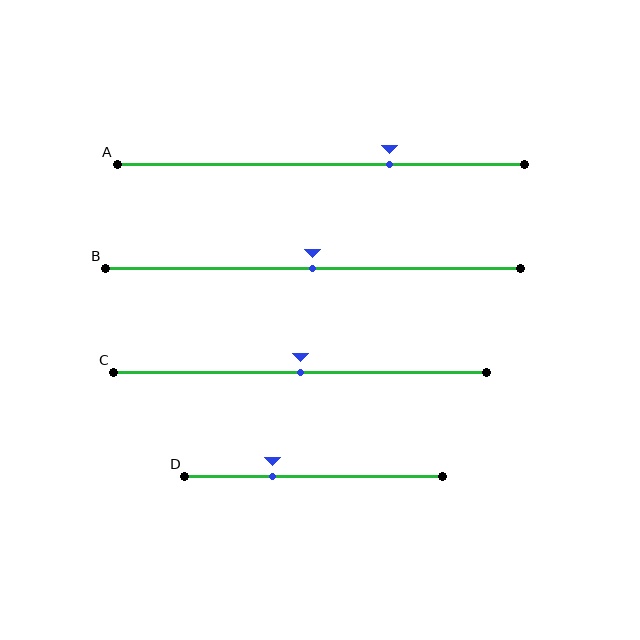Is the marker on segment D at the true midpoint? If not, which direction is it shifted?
No, the marker on segment D is shifted to the left by about 16% of the segment length.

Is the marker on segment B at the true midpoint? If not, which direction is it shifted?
Yes, the marker on segment B is at the true midpoint.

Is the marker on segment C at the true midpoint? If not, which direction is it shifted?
Yes, the marker on segment C is at the true midpoint.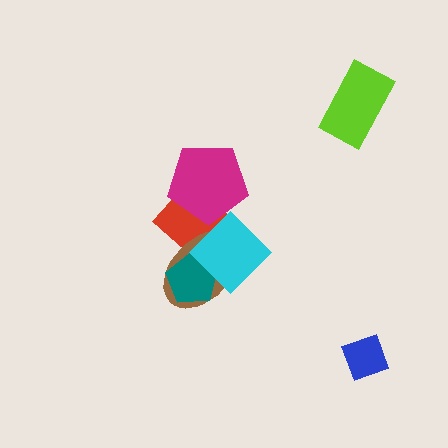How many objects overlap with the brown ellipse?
3 objects overlap with the brown ellipse.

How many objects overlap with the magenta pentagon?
2 objects overlap with the magenta pentagon.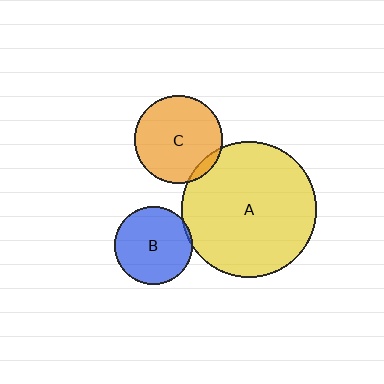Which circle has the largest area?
Circle A (yellow).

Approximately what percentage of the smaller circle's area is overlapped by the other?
Approximately 5%.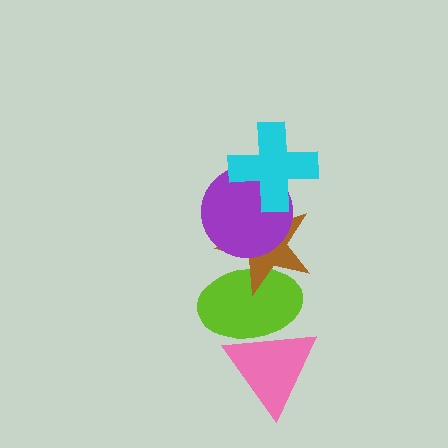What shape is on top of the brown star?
The purple circle is on top of the brown star.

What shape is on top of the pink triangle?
The lime ellipse is on top of the pink triangle.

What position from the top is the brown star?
The brown star is 3rd from the top.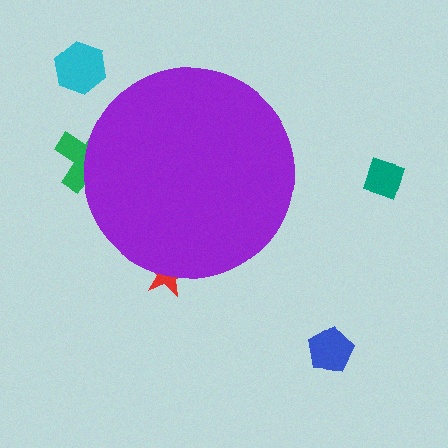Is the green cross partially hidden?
Yes, the green cross is partially hidden behind the purple circle.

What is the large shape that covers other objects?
A purple circle.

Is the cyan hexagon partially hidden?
No, the cyan hexagon is fully visible.